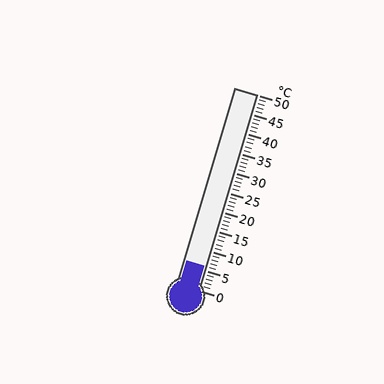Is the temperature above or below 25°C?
The temperature is below 25°C.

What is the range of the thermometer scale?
The thermometer scale ranges from 0°C to 50°C.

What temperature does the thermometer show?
The thermometer shows approximately 6°C.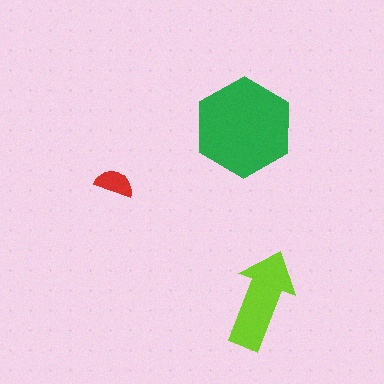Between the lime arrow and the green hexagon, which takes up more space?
The green hexagon.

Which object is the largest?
The green hexagon.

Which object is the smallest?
The red semicircle.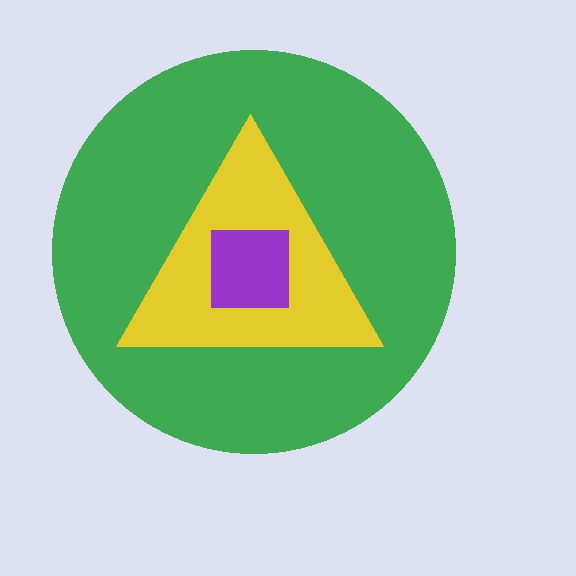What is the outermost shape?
The green circle.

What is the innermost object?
The purple square.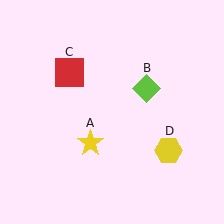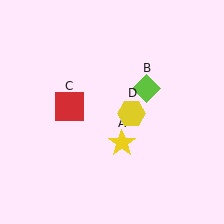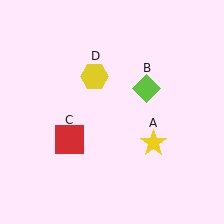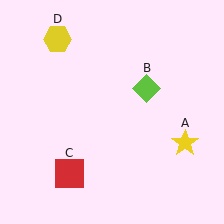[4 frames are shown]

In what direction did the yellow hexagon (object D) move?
The yellow hexagon (object D) moved up and to the left.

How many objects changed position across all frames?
3 objects changed position: yellow star (object A), red square (object C), yellow hexagon (object D).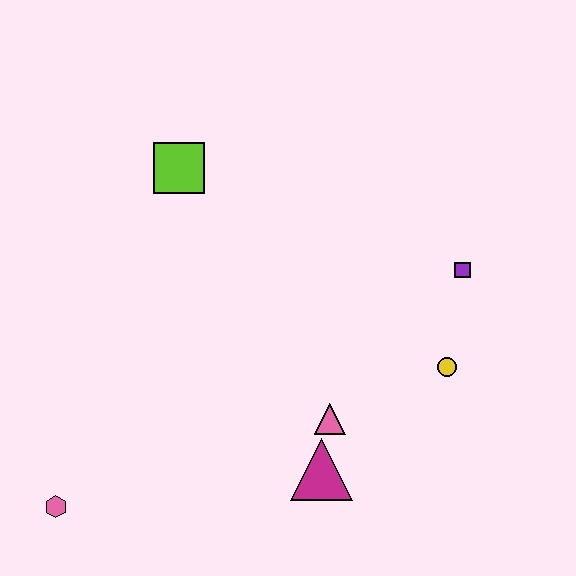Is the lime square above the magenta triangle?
Yes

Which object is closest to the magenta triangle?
The pink triangle is closest to the magenta triangle.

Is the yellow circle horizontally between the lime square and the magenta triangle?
No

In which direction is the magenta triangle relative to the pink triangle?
The magenta triangle is below the pink triangle.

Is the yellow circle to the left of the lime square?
No